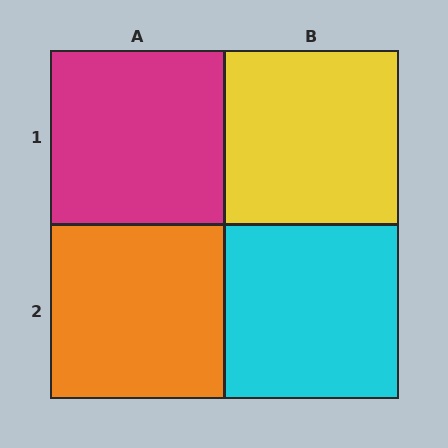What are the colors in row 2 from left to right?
Orange, cyan.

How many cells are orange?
1 cell is orange.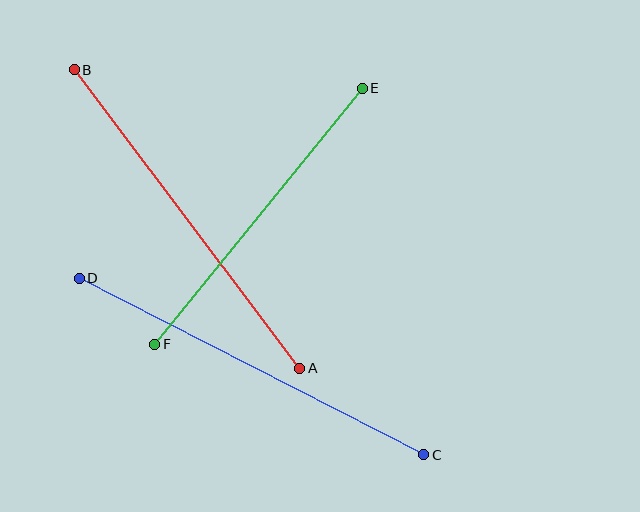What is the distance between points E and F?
The distance is approximately 329 pixels.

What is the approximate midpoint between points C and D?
The midpoint is at approximately (252, 367) pixels.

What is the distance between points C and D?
The distance is approximately 387 pixels.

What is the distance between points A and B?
The distance is approximately 374 pixels.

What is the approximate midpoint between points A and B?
The midpoint is at approximately (187, 219) pixels.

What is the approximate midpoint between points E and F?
The midpoint is at approximately (258, 216) pixels.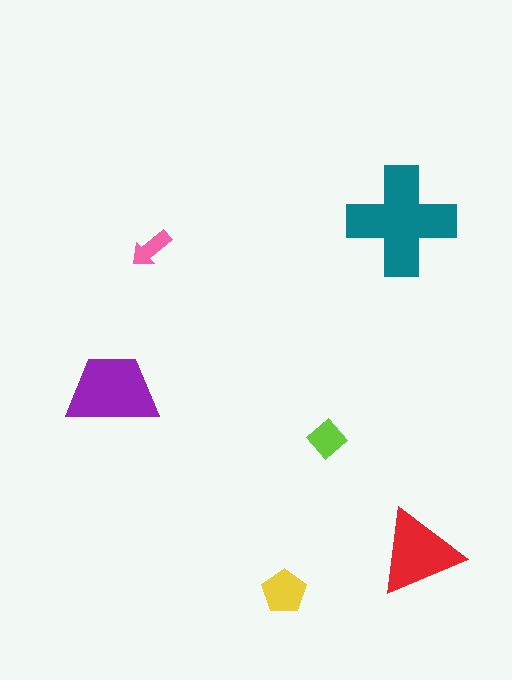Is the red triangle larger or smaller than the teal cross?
Smaller.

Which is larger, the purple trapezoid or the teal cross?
The teal cross.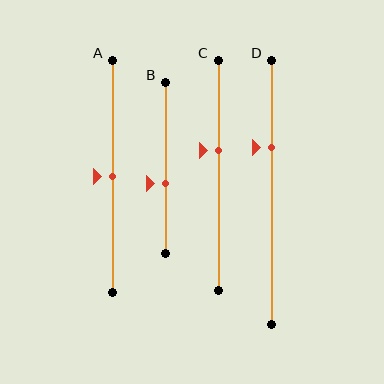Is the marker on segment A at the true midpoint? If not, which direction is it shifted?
Yes, the marker on segment A is at the true midpoint.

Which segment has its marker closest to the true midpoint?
Segment A has its marker closest to the true midpoint.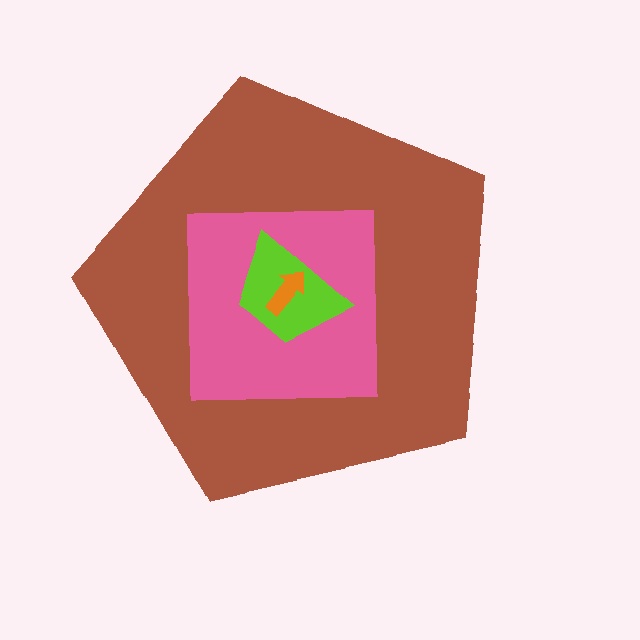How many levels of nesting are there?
4.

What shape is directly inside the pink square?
The lime trapezoid.